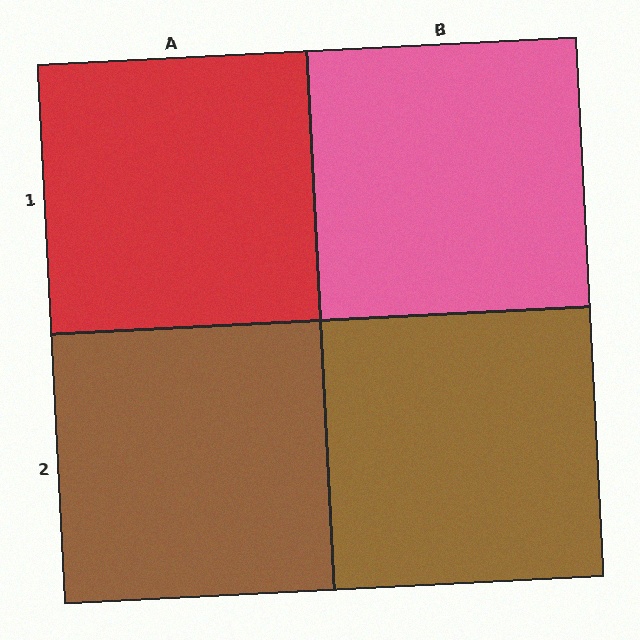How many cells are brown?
2 cells are brown.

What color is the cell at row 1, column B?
Pink.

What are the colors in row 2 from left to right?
Brown, brown.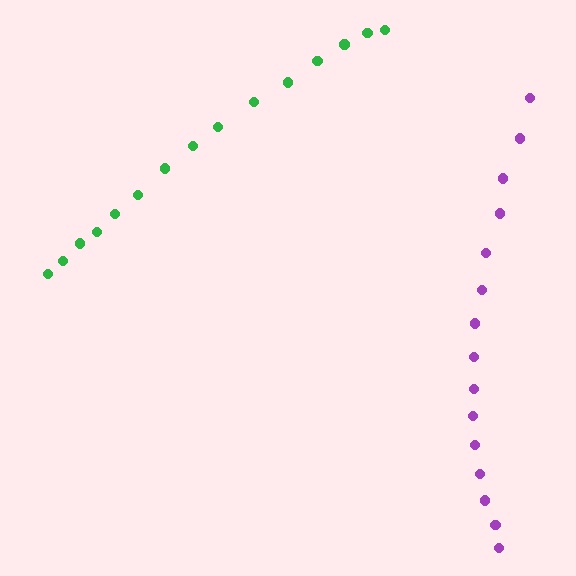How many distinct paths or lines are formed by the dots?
There are 2 distinct paths.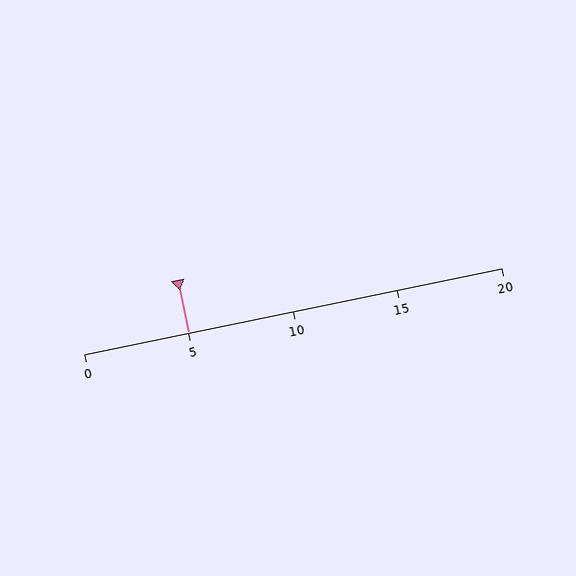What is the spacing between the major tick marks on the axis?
The major ticks are spaced 5 apart.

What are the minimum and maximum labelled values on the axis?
The axis runs from 0 to 20.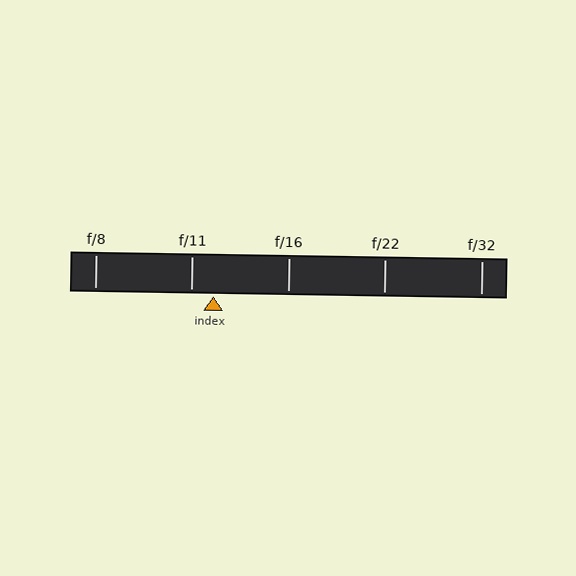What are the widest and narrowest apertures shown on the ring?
The widest aperture shown is f/8 and the narrowest is f/32.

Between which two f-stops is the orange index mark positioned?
The index mark is between f/11 and f/16.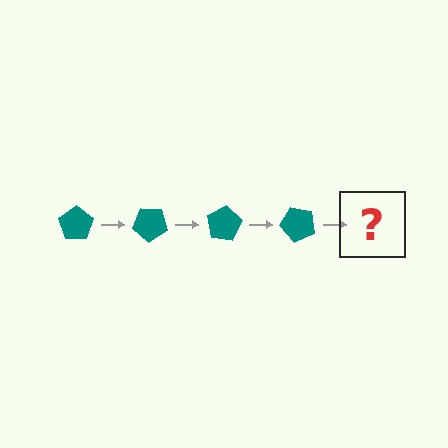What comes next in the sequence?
The next element should be a teal pentagon rotated 160 degrees.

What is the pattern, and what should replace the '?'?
The pattern is that the pentagon rotates 40 degrees each step. The '?' should be a teal pentagon rotated 160 degrees.